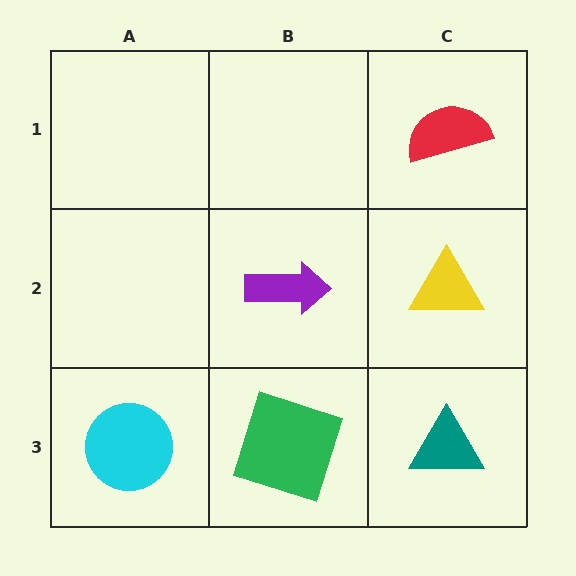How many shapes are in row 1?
1 shape.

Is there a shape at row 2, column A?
No, that cell is empty.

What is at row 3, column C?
A teal triangle.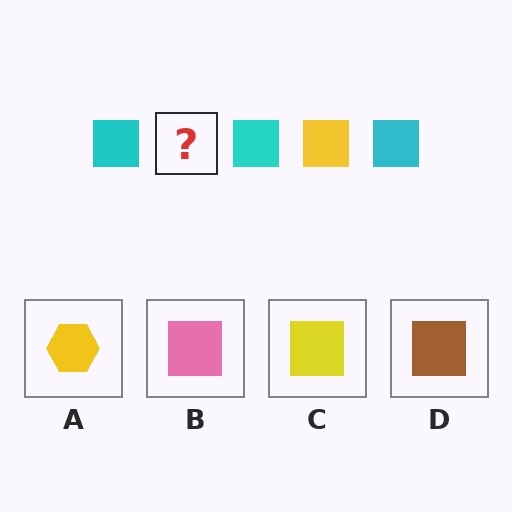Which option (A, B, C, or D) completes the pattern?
C.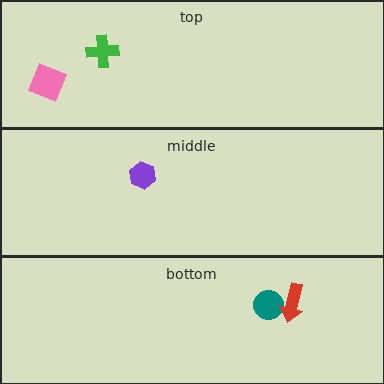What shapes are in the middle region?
The purple hexagon.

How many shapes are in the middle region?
1.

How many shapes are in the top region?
2.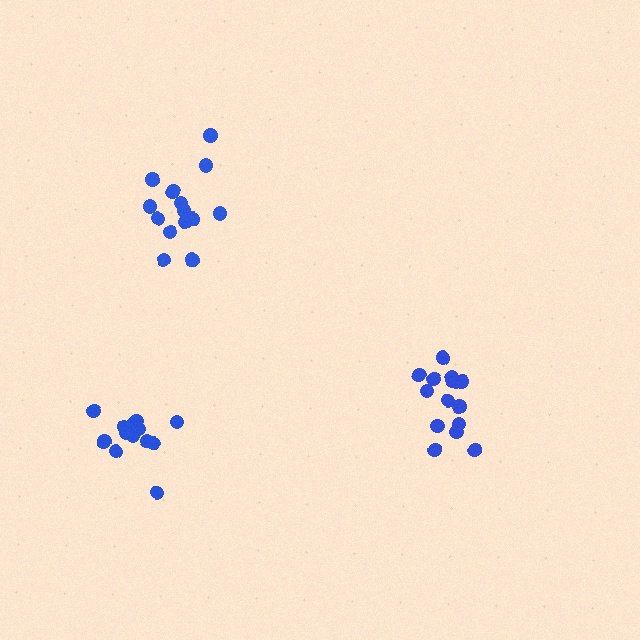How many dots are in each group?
Group 1: 14 dots, Group 2: 15 dots, Group 3: 13 dots (42 total).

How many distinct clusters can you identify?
There are 3 distinct clusters.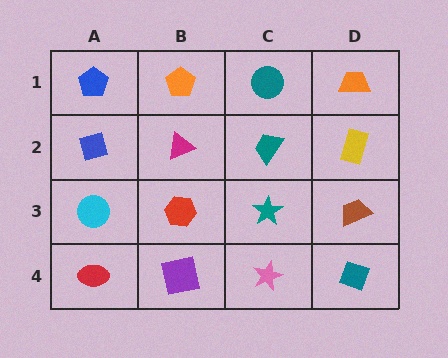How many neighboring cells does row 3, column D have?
3.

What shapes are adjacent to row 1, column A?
A blue square (row 2, column A), an orange pentagon (row 1, column B).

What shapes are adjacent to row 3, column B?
A magenta triangle (row 2, column B), a purple square (row 4, column B), a cyan circle (row 3, column A), a teal star (row 3, column C).